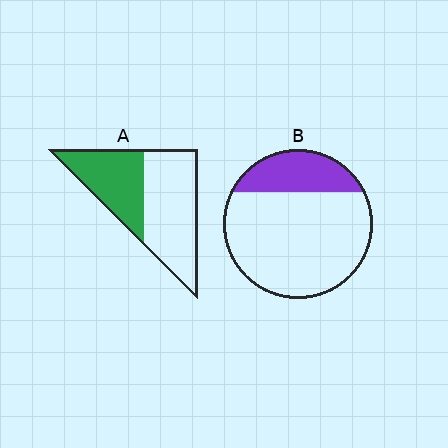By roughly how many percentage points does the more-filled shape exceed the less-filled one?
By roughly 15 percentage points (A over B).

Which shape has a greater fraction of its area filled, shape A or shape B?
Shape A.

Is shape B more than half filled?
No.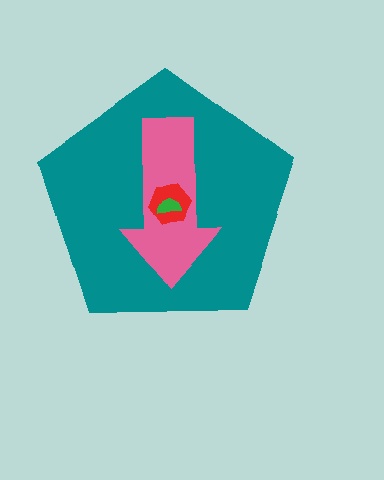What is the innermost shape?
The green semicircle.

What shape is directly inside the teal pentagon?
The pink arrow.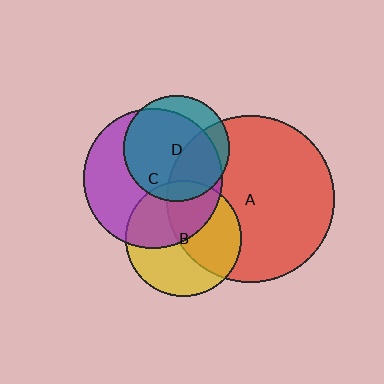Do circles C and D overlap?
Yes.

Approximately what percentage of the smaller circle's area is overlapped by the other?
Approximately 80%.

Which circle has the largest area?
Circle A (red).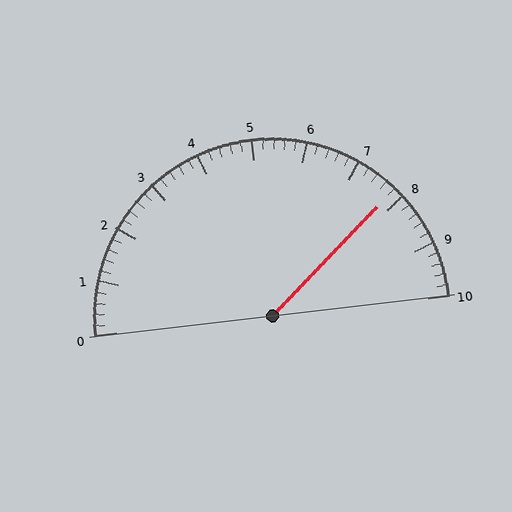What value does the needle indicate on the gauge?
The needle indicates approximately 7.8.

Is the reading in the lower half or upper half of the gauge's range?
The reading is in the upper half of the range (0 to 10).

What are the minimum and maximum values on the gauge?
The gauge ranges from 0 to 10.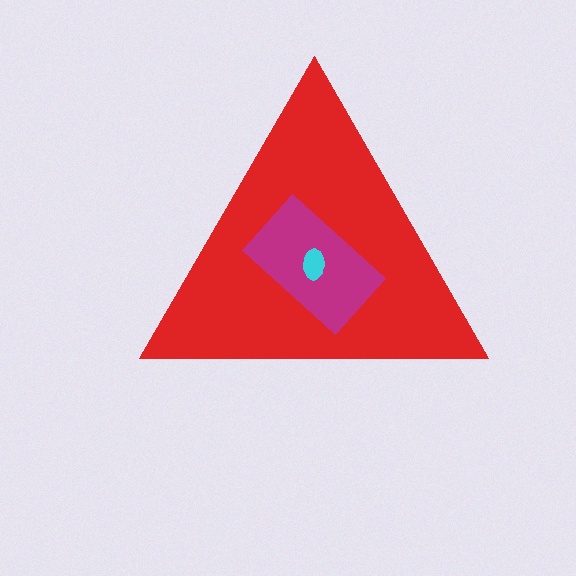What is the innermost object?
The cyan ellipse.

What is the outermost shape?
The red triangle.